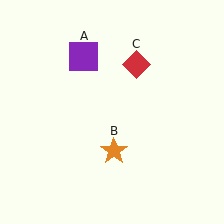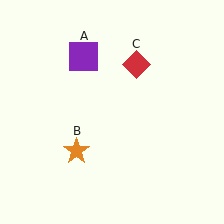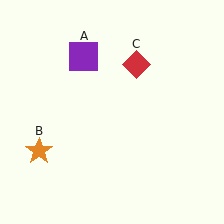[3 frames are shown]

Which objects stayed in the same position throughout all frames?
Purple square (object A) and red diamond (object C) remained stationary.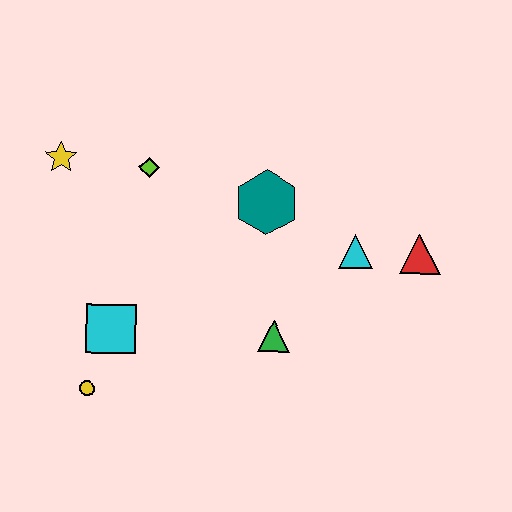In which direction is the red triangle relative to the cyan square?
The red triangle is to the right of the cyan square.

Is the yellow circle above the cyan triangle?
No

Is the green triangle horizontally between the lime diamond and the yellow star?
No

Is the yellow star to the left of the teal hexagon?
Yes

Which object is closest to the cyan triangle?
The red triangle is closest to the cyan triangle.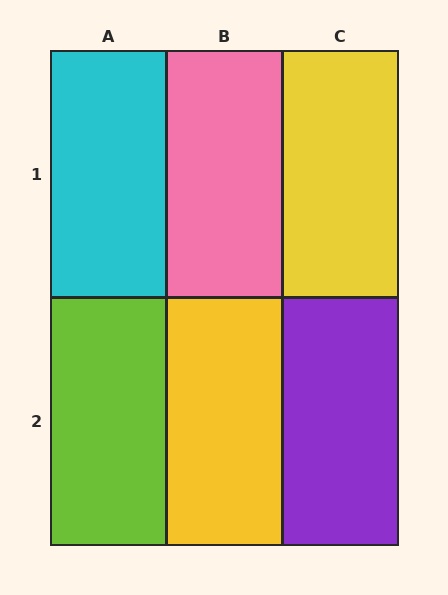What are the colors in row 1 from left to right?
Cyan, pink, yellow.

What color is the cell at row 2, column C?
Purple.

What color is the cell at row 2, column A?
Lime.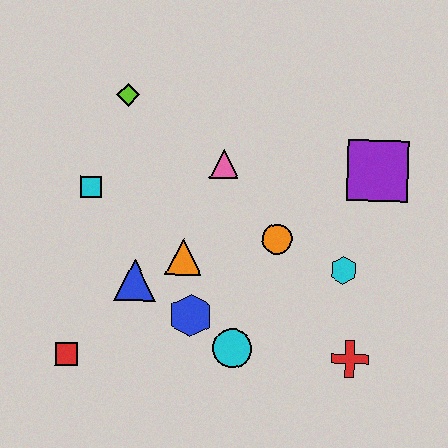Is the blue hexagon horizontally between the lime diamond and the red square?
No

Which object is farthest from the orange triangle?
The purple square is farthest from the orange triangle.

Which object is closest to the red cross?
The cyan hexagon is closest to the red cross.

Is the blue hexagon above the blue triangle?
No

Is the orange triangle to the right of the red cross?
No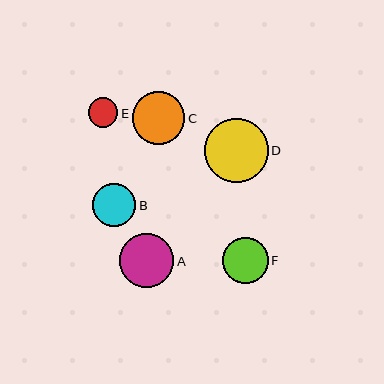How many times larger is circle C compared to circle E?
Circle C is approximately 1.8 times the size of circle E.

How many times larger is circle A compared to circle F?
Circle A is approximately 1.2 times the size of circle F.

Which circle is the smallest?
Circle E is the smallest with a size of approximately 29 pixels.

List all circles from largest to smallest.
From largest to smallest: D, A, C, F, B, E.